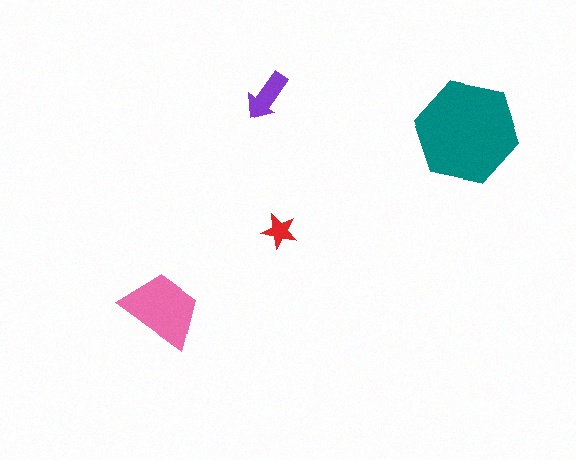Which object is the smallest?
The red star.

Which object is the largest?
The teal hexagon.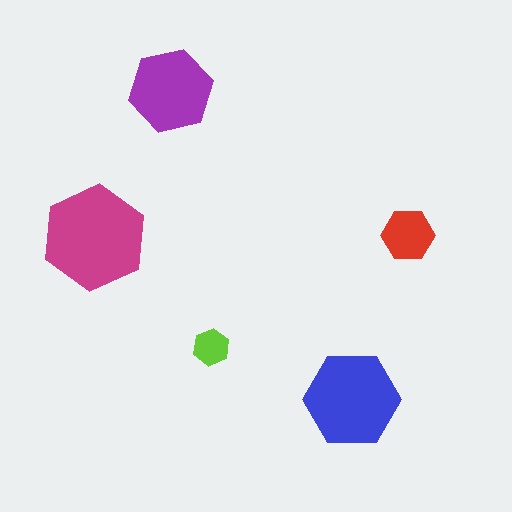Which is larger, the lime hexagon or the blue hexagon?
The blue one.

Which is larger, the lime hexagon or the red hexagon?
The red one.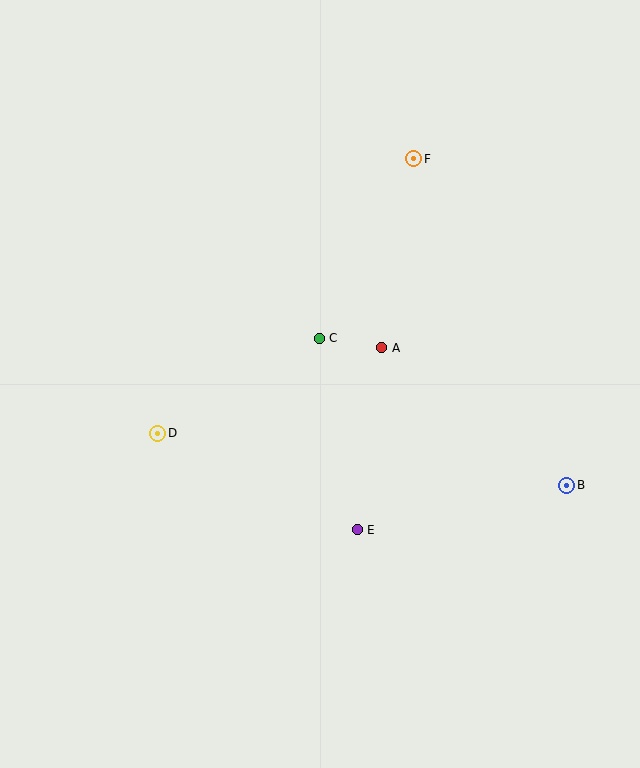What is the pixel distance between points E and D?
The distance between E and D is 221 pixels.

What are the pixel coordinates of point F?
Point F is at (414, 159).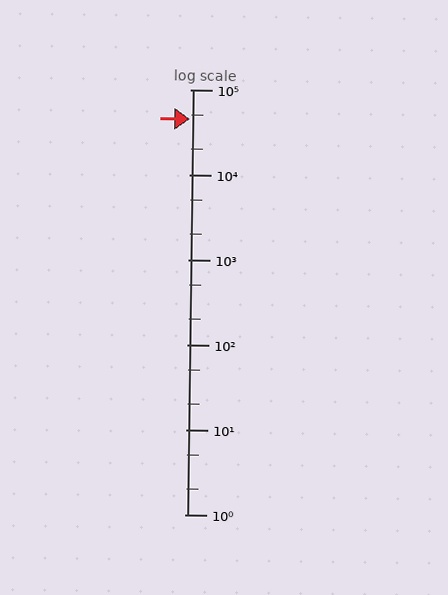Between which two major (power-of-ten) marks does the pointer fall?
The pointer is between 10000 and 100000.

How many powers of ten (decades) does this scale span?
The scale spans 5 decades, from 1 to 100000.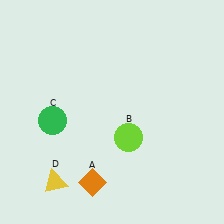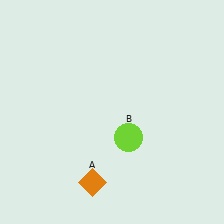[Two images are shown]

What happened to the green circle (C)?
The green circle (C) was removed in Image 2. It was in the bottom-left area of Image 1.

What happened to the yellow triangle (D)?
The yellow triangle (D) was removed in Image 2. It was in the bottom-left area of Image 1.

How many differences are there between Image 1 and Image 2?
There are 2 differences between the two images.